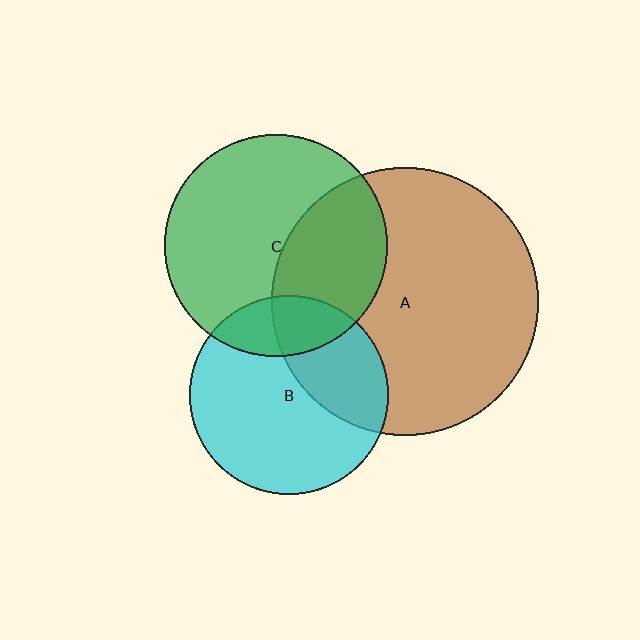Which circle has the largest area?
Circle A (brown).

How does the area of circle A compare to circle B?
Approximately 1.8 times.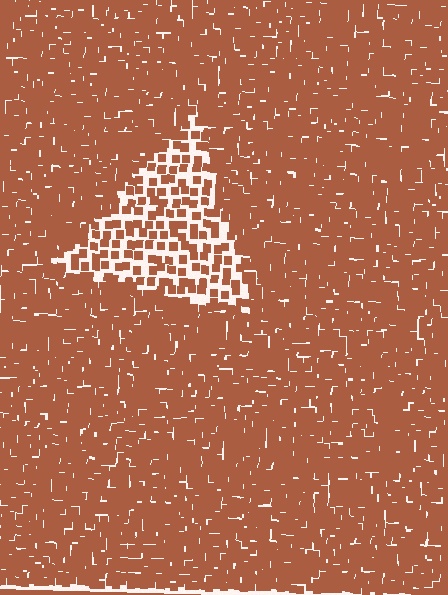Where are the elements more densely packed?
The elements are more densely packed outside the triangle boundary.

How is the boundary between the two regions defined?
The boundary is defined by a change in element density (approximately 2.4x ratio). All elements are the same color, size, and shape.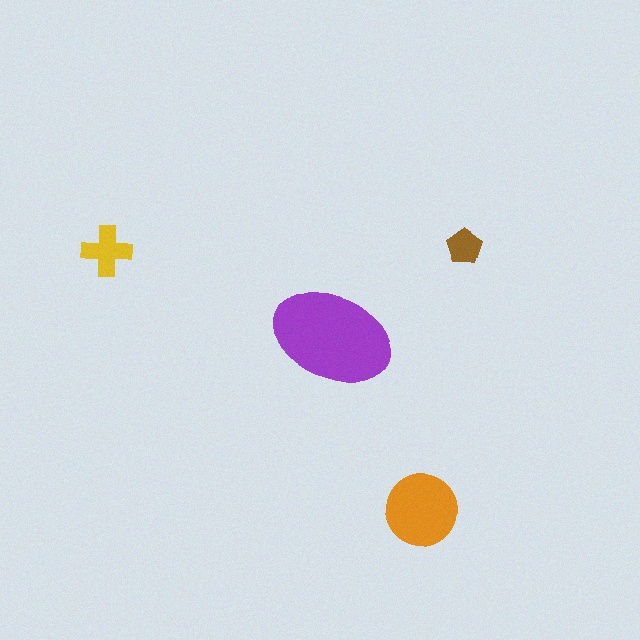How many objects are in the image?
There are 4 objects in the image.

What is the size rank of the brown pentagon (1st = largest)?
4th.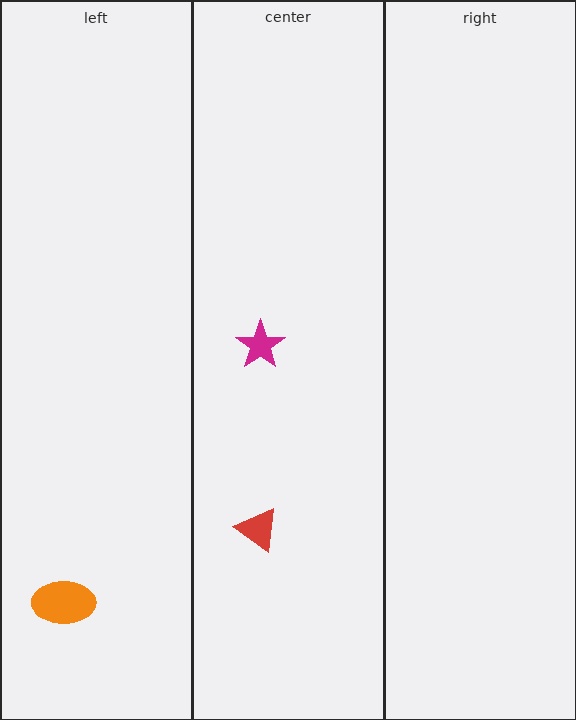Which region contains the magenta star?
The center region.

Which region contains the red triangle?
The center region.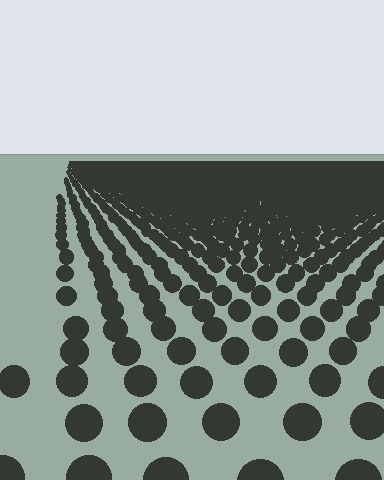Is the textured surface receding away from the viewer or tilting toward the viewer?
The surface is receding away from the viewer. Texture elements get smaller and denser toward the top.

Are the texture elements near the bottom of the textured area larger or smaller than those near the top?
Larger. Near the bottom, elements are closer to the viewer and appear at a bigger on-screen size.